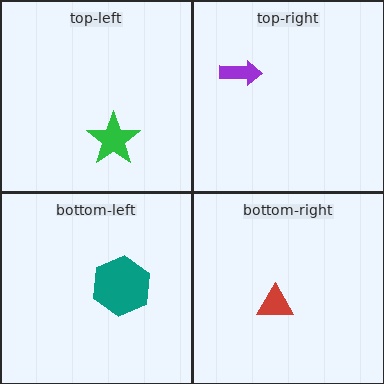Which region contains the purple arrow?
The top-right region.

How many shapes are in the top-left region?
1.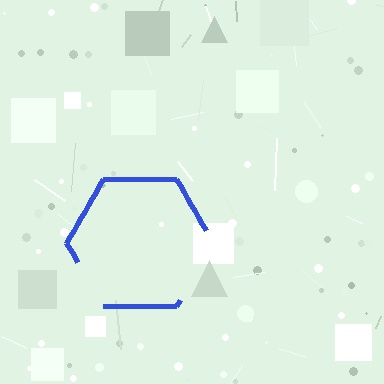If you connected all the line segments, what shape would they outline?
They would outline a hexagon.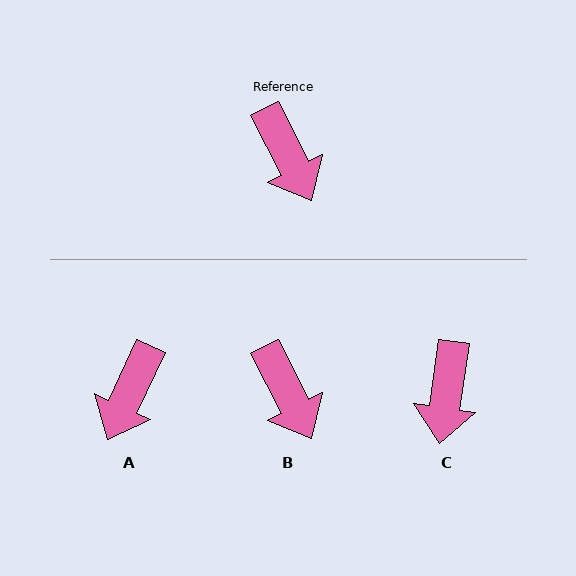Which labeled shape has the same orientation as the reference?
B.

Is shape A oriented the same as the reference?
No, it is off by about 52 degrees.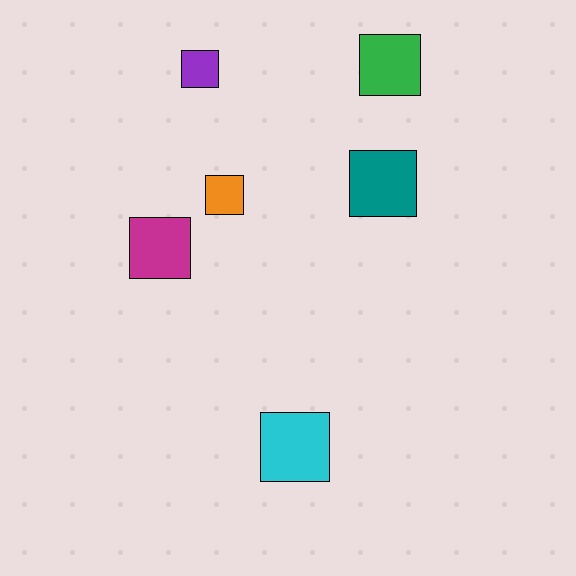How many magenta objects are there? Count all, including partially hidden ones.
There is 1 magenta object.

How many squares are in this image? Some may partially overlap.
There are 6 squares.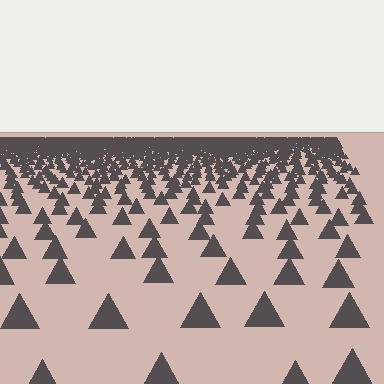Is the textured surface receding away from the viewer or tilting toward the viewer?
The surface is receding away from the viewer. Texture elements get smaller and denser toward the top.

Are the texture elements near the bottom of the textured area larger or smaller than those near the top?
Larger. Near the bottom, elements are closer to the viewer and appear at a bigger on-screen size.